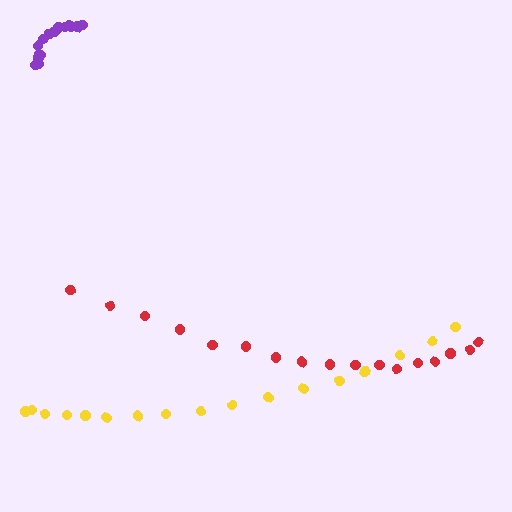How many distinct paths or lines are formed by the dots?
There are 3 distinct paths.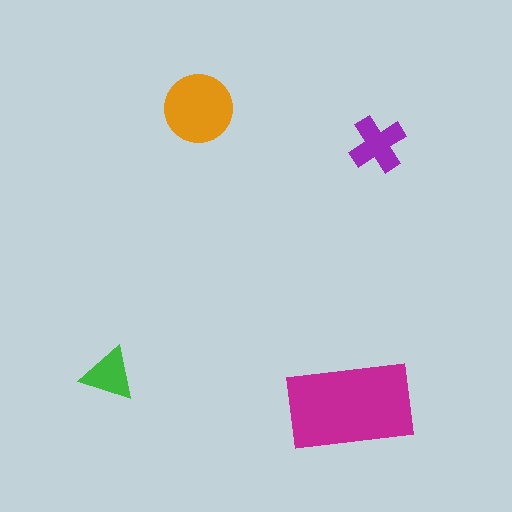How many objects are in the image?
There are 4 objects in the image.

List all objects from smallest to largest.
The green triangle, the purple cross, the orange circle, the magenta rectangle.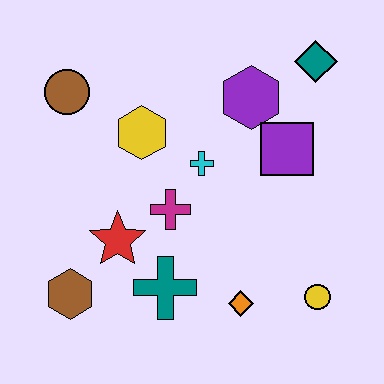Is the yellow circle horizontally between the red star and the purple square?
No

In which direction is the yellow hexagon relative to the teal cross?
The yellow hexagon is above the teal cross.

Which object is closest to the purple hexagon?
The purple square is closest to the purple hexagon.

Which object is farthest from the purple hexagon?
The brown hexagon is farthest from the purple hexagon.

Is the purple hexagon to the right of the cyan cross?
Yes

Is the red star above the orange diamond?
Yes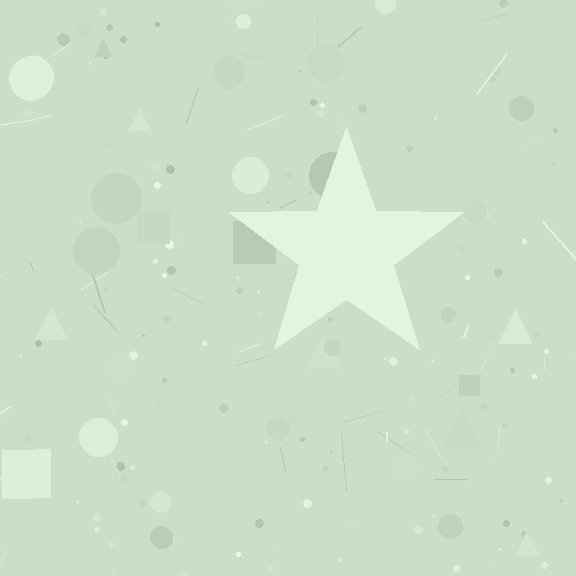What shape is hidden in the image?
A star is hidden in the image.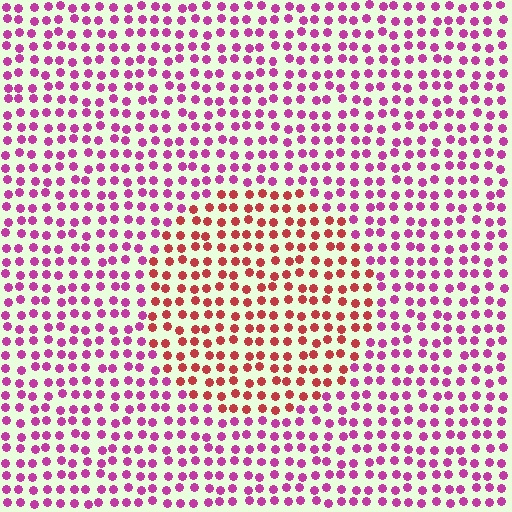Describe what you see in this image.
The image is filled with small magenta elements in a uniform arrangement. A circle-shaped region is visible where the elements are tinted to a slightly different hue, forming a subtle color boundary.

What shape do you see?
I see a circle.